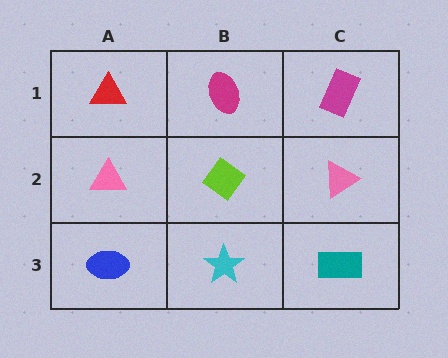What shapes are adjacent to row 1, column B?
A lime diamond (row 2, column B), a red triangle (row 1, column A), a magenta rectangle (row 1, column C).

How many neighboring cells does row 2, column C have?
3.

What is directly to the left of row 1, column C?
A magenta ellipse.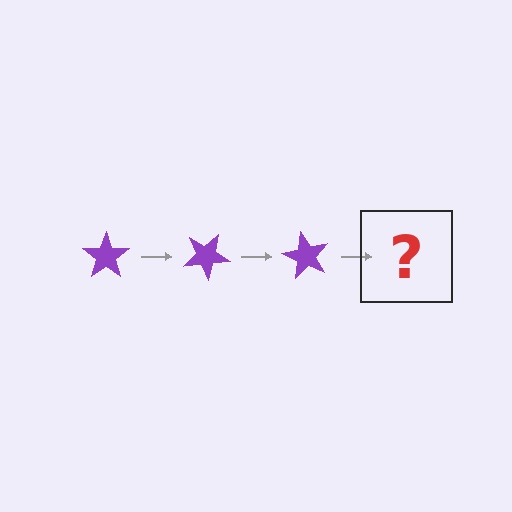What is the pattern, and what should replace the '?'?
The pattern is that the star rotates 30 degrees each step. The '?' should be a purple star rotated 90 degrees.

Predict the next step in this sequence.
The next step is a purple star rotated 90 degrees.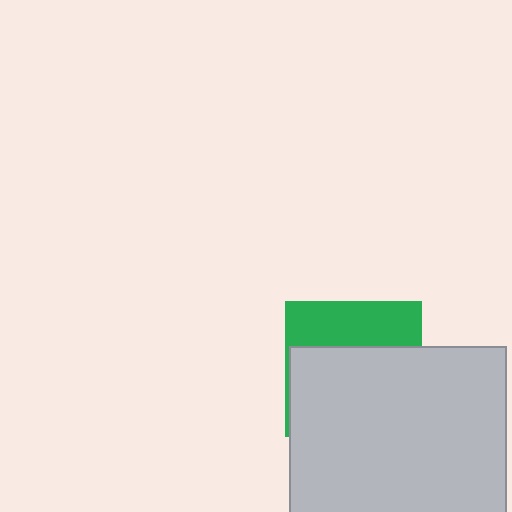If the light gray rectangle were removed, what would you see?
You would see the complete green square.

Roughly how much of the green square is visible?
A small part of it is visible (roughly 34%).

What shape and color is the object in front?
The object in front is a light gray rectangle.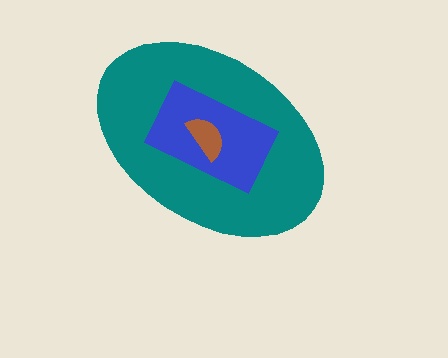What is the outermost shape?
The teal ellipse.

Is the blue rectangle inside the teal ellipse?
Yes.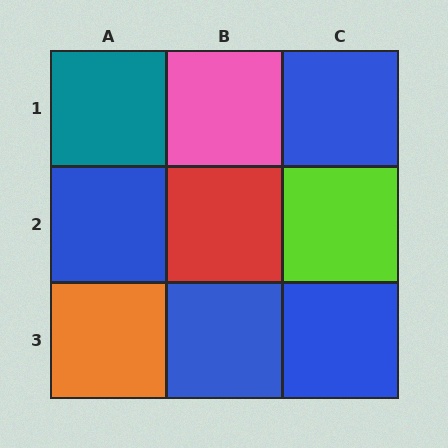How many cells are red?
1 cell is red.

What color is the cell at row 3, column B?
Blue.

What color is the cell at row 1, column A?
Teal.